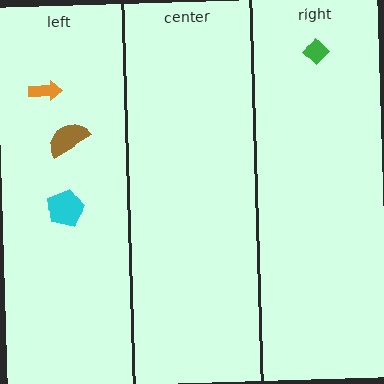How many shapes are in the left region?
3.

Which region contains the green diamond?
The right region.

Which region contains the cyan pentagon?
The left region.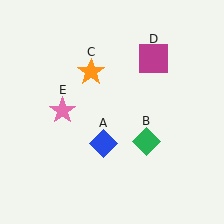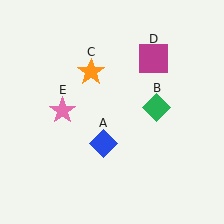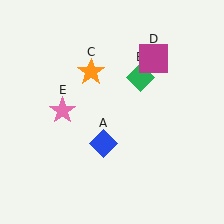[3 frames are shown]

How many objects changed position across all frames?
1 object changed position: green diamond (object B).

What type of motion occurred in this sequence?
The green diamond (object B) rotated counterclockwise around the center of the scene.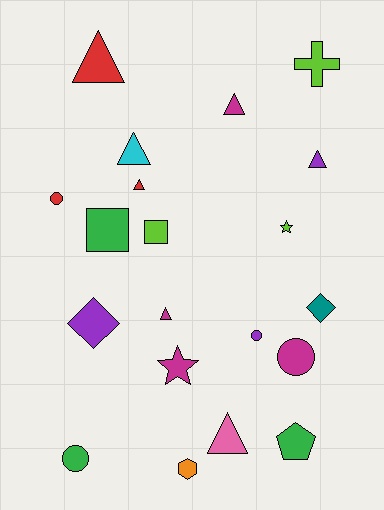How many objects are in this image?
There are 20 objects.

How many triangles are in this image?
There are 7 triangles.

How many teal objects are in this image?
There is 1 teal object.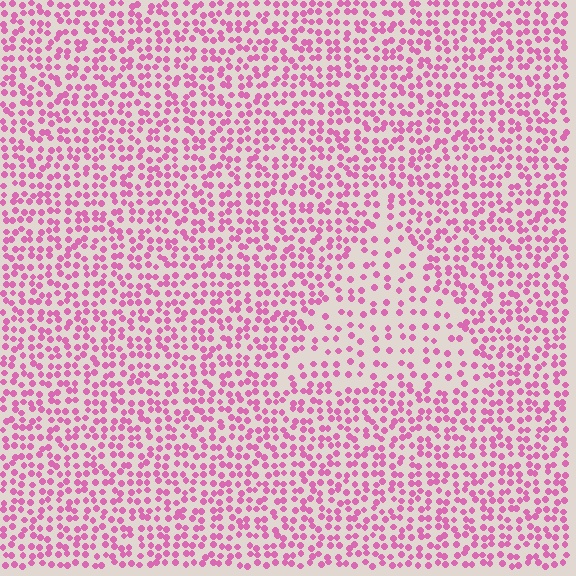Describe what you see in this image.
The image contains small pink elements arranged at two different densities. A triangle-shaped region is visible where the elements are less densely packed than the surrounding area.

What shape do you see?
I see a triangle.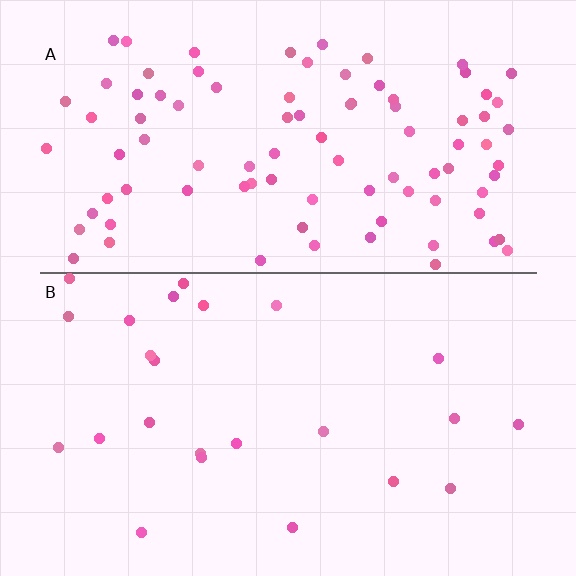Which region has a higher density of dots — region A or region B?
A (the top).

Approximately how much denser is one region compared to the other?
Approximately 3.8× — region A over region B.